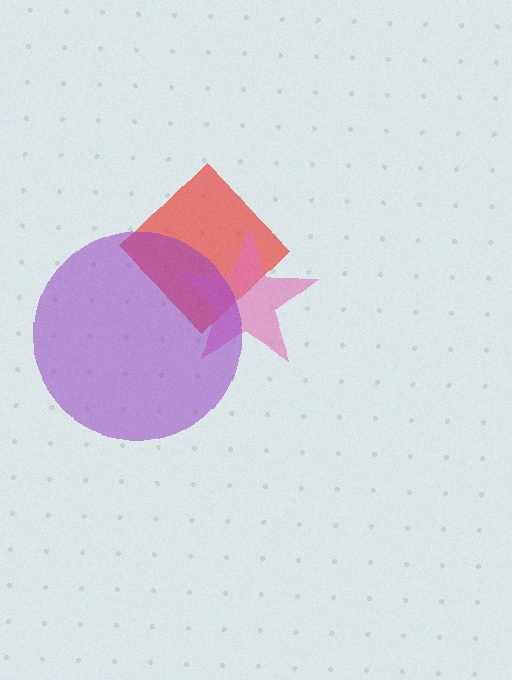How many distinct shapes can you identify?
There are 3 distinct shapes: a red diamond, a pink star, a purple circle.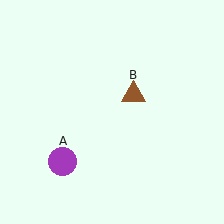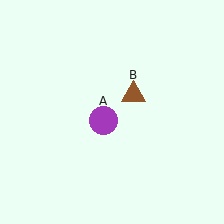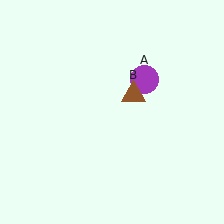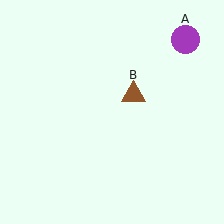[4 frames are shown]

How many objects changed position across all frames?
1 object changed position: purple circle (object A).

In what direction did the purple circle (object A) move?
The purple circle (object A) moved up and to the right.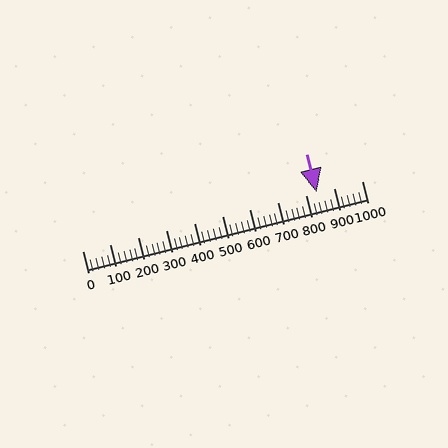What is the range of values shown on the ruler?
The ruler shows values from 0 to 1000.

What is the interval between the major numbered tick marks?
The major tick marks are spaced 100 units apart.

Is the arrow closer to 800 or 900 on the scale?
The arrow is closer to 800.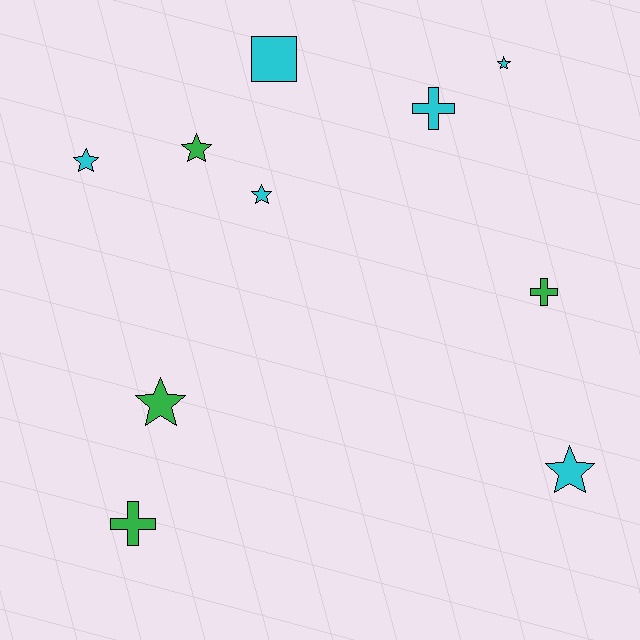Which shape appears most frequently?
Star, with 6 objects.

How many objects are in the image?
There are 10 objects.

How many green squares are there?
There are no green squares.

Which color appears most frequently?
Cyan, with 6 objects.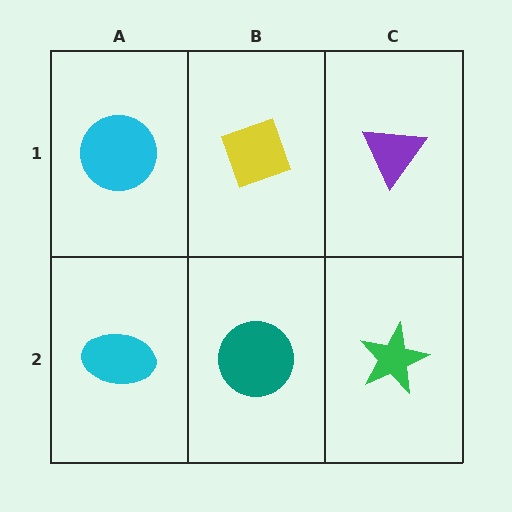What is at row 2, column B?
A teal circle.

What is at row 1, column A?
A cyan circle.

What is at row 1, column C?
A purple triangle.